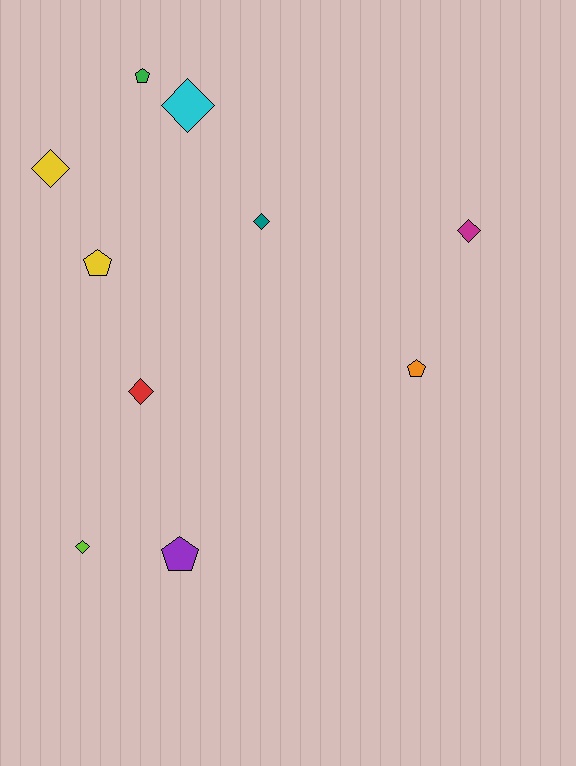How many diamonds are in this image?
There are 6 diamonds.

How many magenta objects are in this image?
There is 1 magenta object.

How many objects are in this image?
There are 10 objects.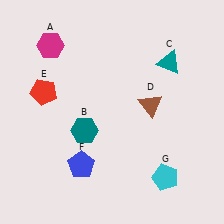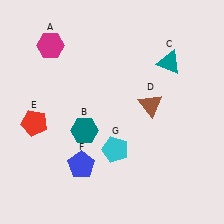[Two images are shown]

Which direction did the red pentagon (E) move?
The red pentagon (E) moved down.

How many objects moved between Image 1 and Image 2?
2 objects moved between the two images.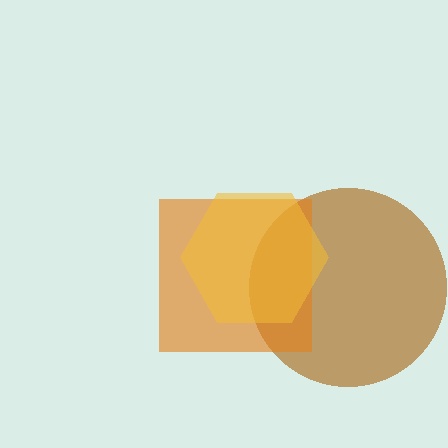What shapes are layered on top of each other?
The layered shapes are: a brown circle, an orange square, a yellow hexagon.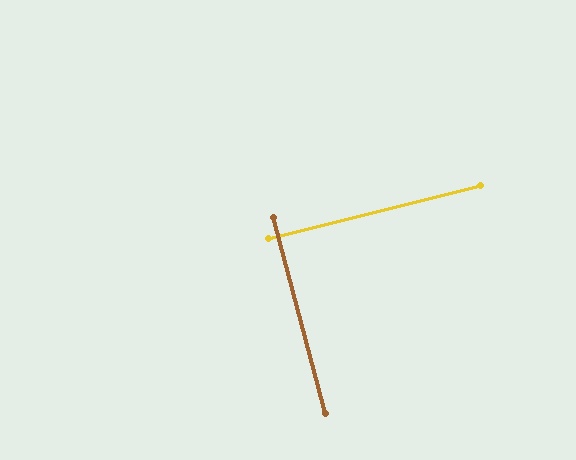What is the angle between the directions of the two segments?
Approximately 89 degrees.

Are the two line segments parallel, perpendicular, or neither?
Perpendicular — they meet at approximately 89°.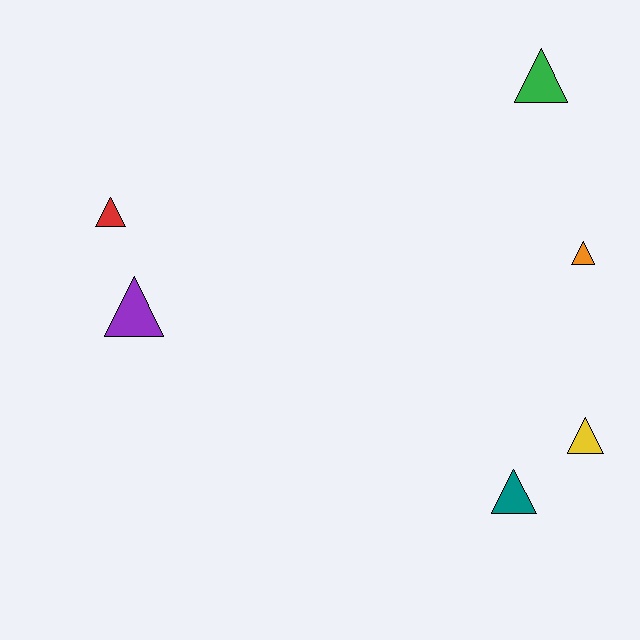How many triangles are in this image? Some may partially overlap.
There are 6 triangles.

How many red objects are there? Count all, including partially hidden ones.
There is 1 red object.